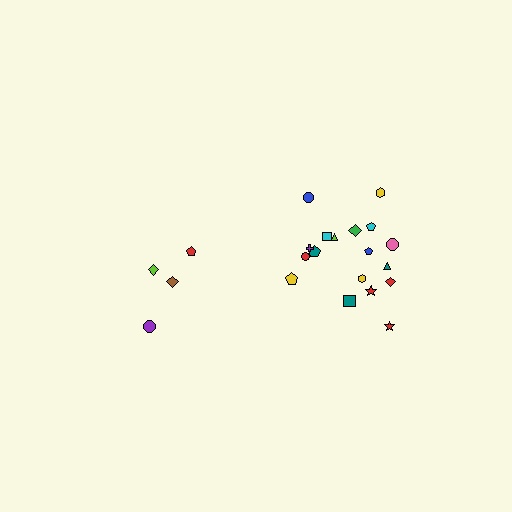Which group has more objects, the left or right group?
The right group.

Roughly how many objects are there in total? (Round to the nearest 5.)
Roughly 20 objects in total.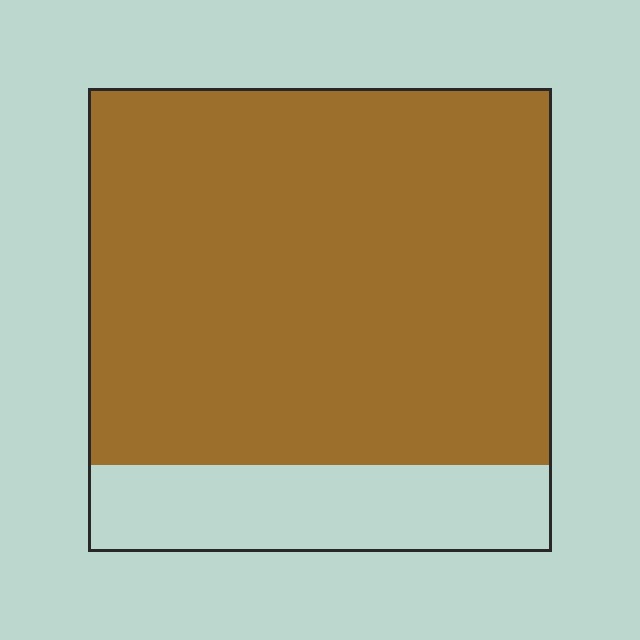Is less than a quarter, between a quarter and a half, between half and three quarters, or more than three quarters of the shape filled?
More than three quarters.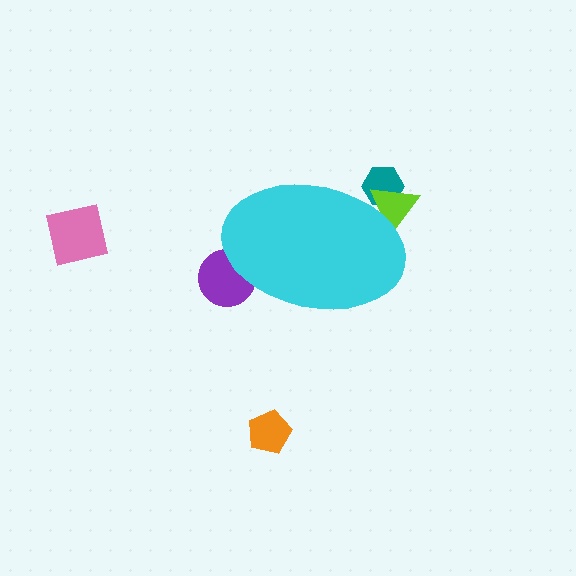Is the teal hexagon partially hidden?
Yes, the teal hexagon is partially hidden behind the cyan ellipse.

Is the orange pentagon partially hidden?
No, the orange pentagon is fully visible.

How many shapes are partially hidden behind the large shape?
3 shapes are partially hidden.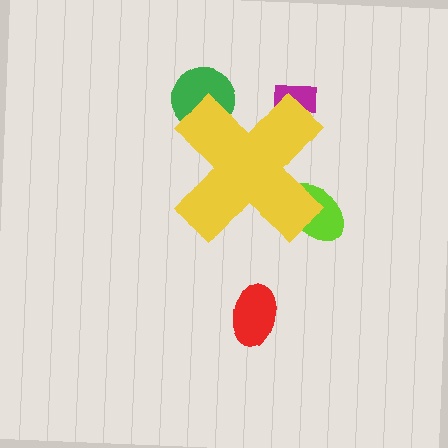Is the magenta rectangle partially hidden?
Yes, the magenta rectangle is partially hidden behind the yellow cross.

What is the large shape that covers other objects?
A yellow cross.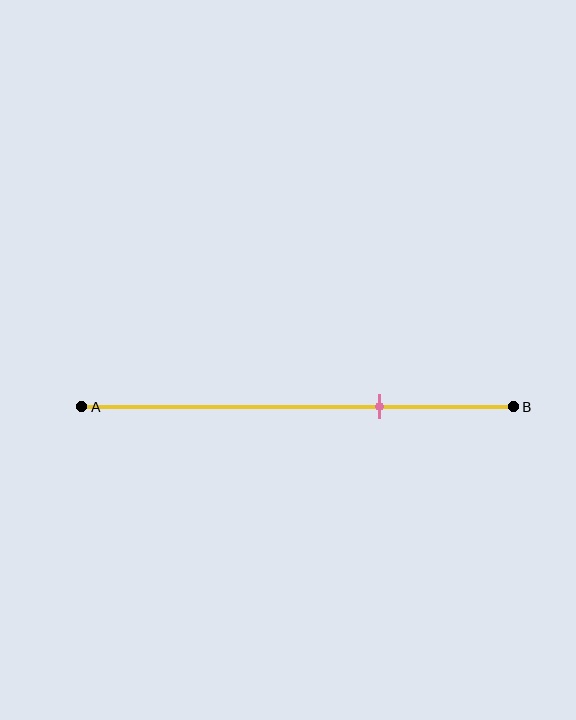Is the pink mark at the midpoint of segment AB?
No, the mark is at about 70% from A, not at the 50% midpoint.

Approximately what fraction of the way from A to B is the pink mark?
The pink mark is approximately 70% of the way from A to B.